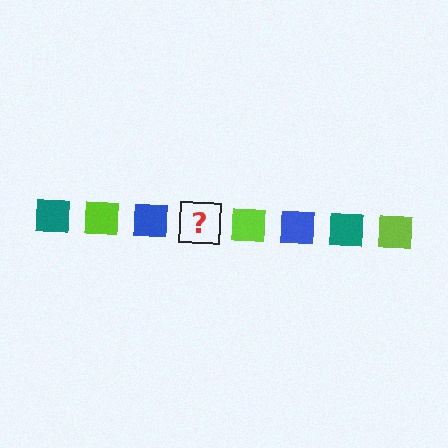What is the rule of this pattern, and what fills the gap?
The rule is that the pattern cycles through teal, lime, blue squares. The gap should be filled with a teal square.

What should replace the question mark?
The question mark should be replaced with a teal square.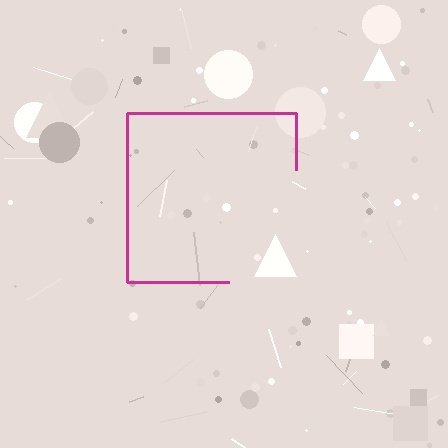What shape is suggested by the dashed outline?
The dashed outline suggests a square.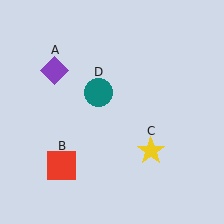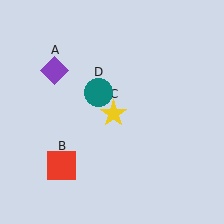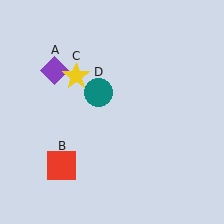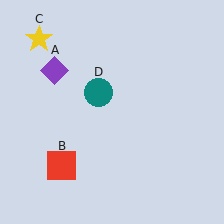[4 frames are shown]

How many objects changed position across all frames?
1 object changed position: yellow star (object C).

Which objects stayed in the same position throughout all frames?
Purple diamond (object A) and red square (object B) and teal circle (object D) remained stationary.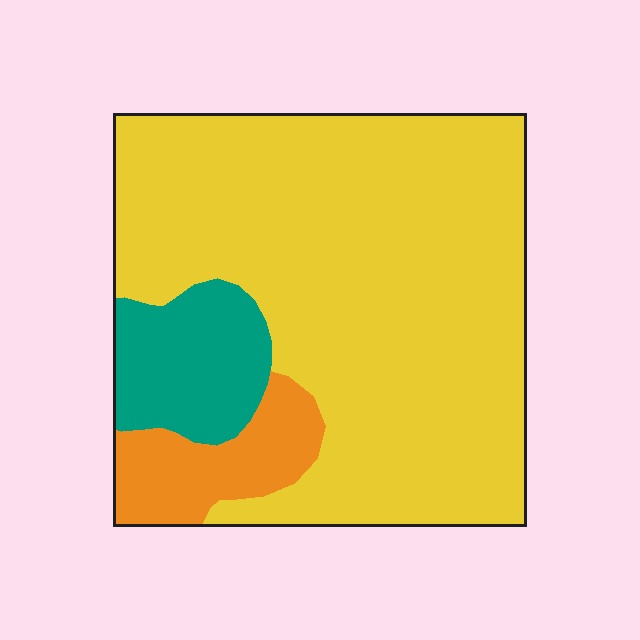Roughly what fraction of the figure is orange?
Orange covers around 10% of the figure.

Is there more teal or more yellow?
Yellow.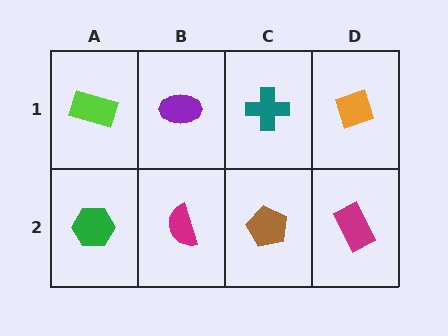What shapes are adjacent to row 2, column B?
A purple ellipse (row 1, column B), a green hexagon (row 2, column A), a brown pentagon (row 2, column C).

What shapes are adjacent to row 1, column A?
A green hexagon (row 2, column A), a purple ellipse (row 1, column B).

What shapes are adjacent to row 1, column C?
A brown pentagon (row 2, column C), a purple ellipse (row 1, column B), an orange diamond (row 1, column D).